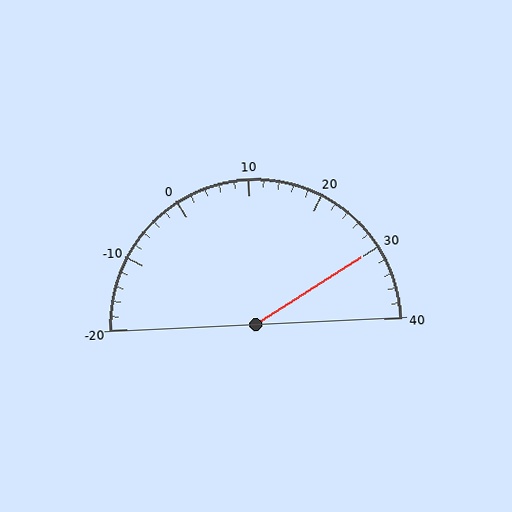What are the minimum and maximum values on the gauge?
The gauge ranges from -20 to 40.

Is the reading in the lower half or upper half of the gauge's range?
The reading is in the upper half of the range (-20 to 40).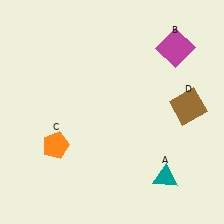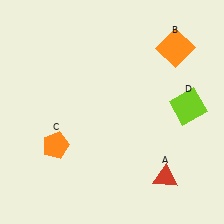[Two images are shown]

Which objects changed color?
A changed from teal to red. B changed from magenta to orange. D changed from brown to lime.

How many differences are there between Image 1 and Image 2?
There are 3 differences between the two images.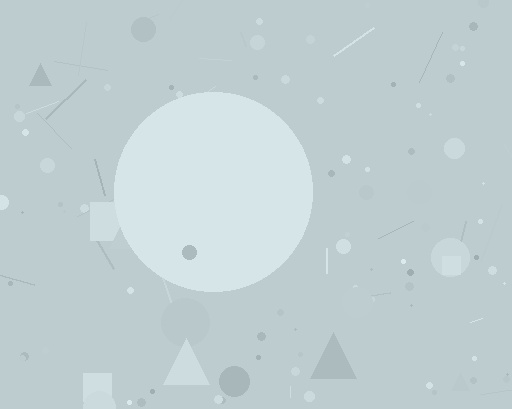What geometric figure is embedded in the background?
A circle is embedded in the background.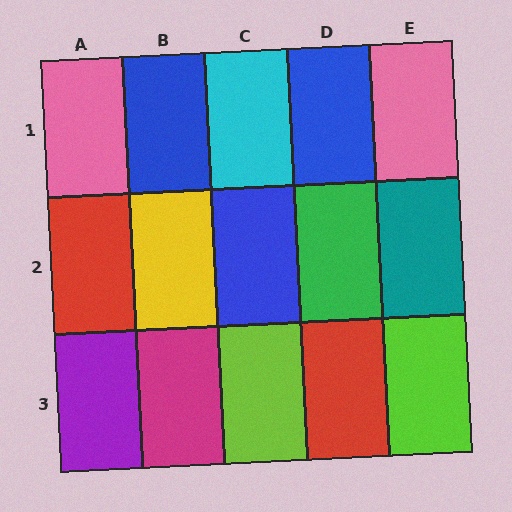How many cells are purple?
1 cell is purple.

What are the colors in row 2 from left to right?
Red, yellow, blue, green, teal.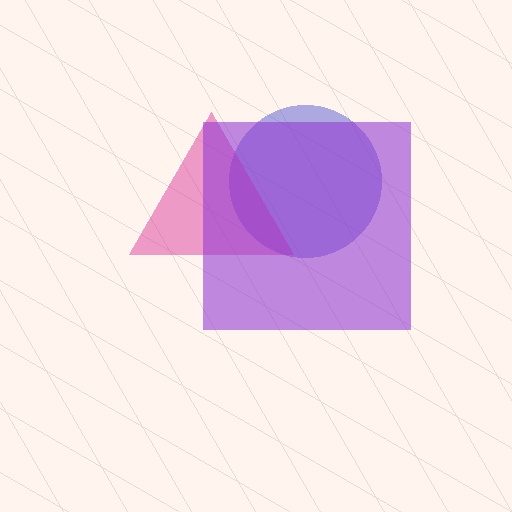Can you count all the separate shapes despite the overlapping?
Yes, there are 3 separate shapes.